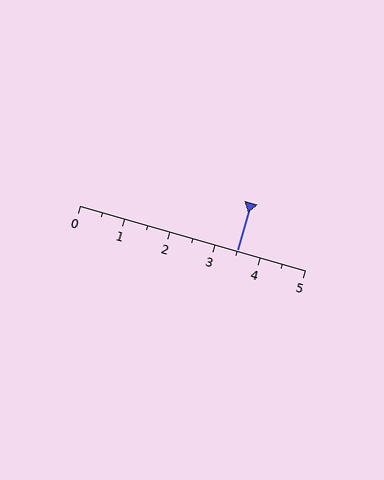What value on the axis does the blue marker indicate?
The marker indicates approximately 3.5.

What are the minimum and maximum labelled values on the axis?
The axis runs from 0 to 5.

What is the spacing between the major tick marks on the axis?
The major ticks are spaced 1 apart.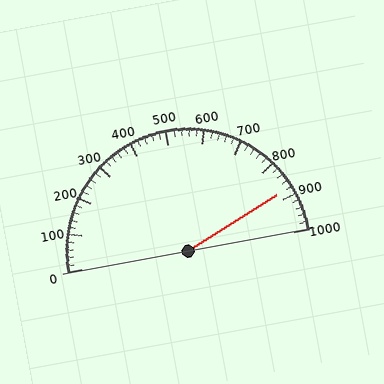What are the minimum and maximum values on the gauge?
The gauge ranges from 0 to 1000.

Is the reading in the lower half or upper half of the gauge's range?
The reading is in the upper half of the range (0 to 1000).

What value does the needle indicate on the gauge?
The needle indicates approximately 880.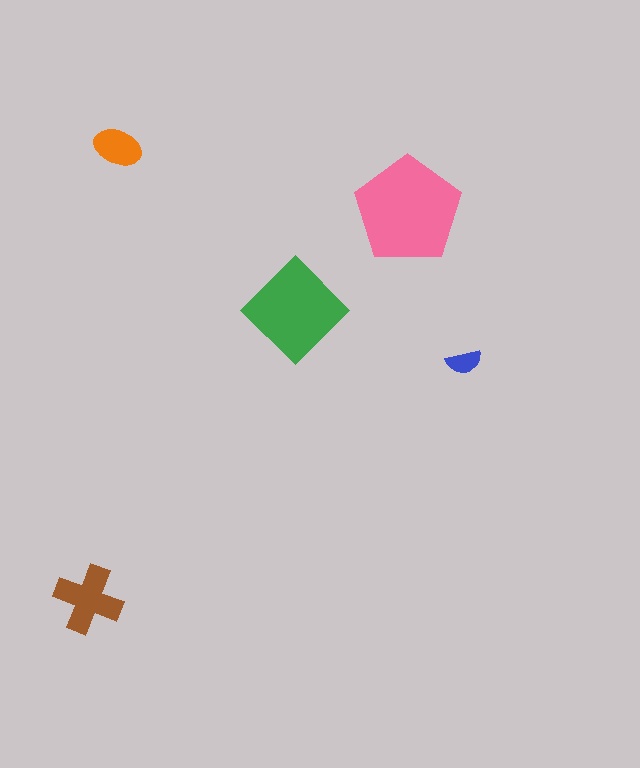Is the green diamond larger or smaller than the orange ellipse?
Larger.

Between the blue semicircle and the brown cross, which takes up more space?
The brown cross.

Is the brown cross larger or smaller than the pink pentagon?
Smaller.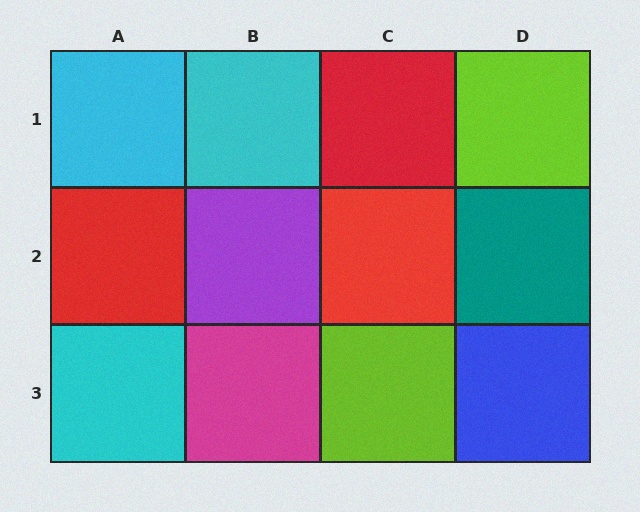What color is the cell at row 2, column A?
Red.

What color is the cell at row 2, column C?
Red.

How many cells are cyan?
3 cells are cyan.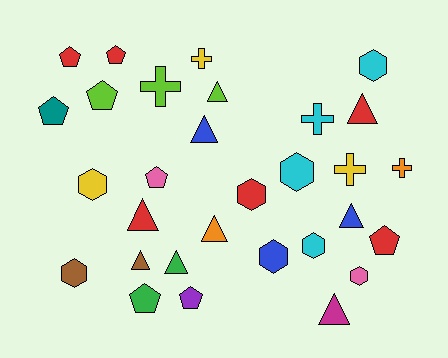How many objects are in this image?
There are 30 objects.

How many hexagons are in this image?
There are 8 hexagons.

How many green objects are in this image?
There are 2 green objects.